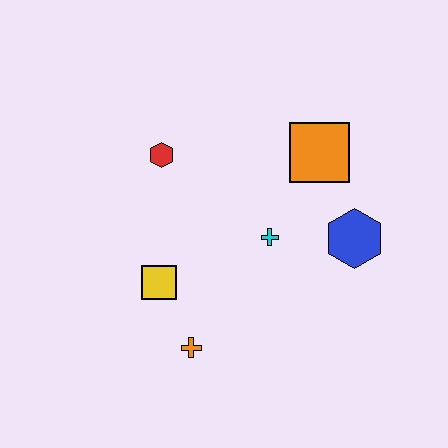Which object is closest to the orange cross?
The yellow square is closest to the orange cross.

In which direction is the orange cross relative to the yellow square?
The orange cross is below the yellow square.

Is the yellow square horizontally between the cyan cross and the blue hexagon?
No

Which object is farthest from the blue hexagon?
The red hexagon is farthest from the blue hexagon.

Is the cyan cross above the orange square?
No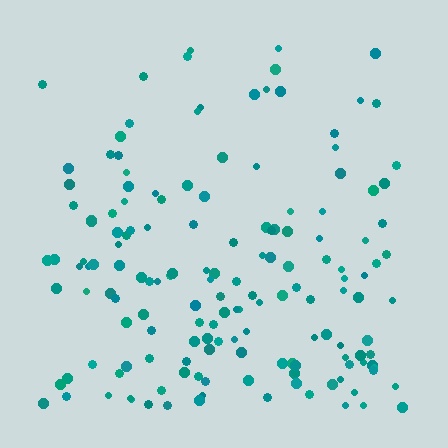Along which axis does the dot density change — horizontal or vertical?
Vertical.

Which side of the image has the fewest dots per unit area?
The top.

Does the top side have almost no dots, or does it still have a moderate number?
Still a moderate number, just noticeably fewer than the bottom.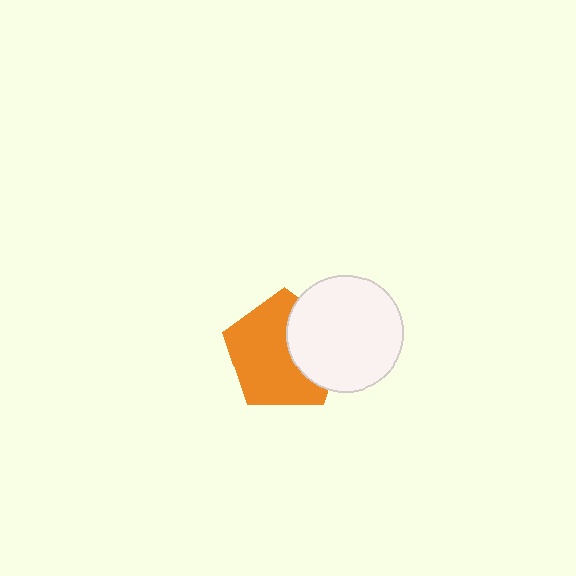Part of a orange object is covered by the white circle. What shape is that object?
It is a pentagon.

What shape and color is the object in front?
The object in front is a white circle.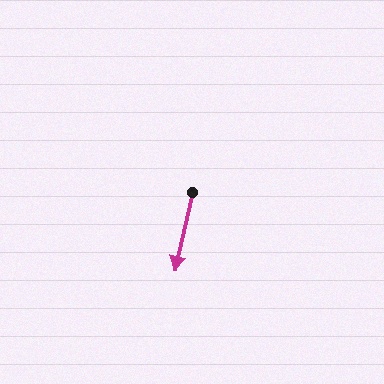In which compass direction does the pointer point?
South.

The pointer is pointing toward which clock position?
Roughly 6 o'clock.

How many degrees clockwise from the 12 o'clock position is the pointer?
Approximately 193 degrees.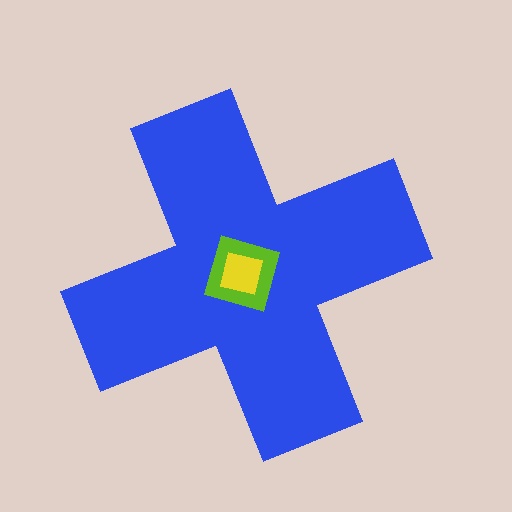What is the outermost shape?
The blue cross.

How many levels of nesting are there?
3.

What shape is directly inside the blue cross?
The lime square.